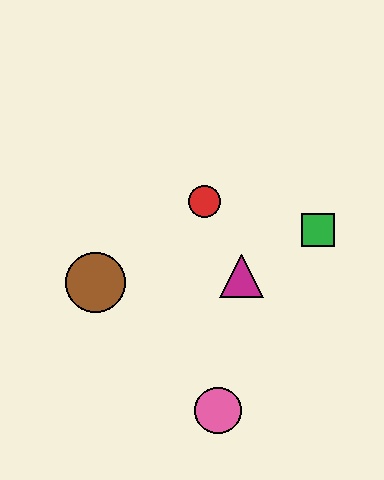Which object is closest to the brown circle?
The red circle is closest to the brown circle.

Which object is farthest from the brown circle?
The green square is farthest from the brown circle.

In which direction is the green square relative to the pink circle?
The green square is above the pink circle.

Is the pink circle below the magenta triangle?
Yes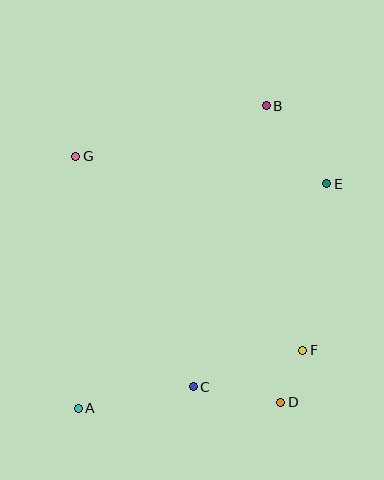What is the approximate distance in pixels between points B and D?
The distance between B and D is approximately 297 pixels.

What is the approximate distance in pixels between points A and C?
The distance between A and C is approximately 117 pixels.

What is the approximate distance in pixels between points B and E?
The distance between B and E is approximately 99 pixels.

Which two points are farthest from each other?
Points A and B are farthest from each other.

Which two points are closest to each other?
Points D and F are closest to each other.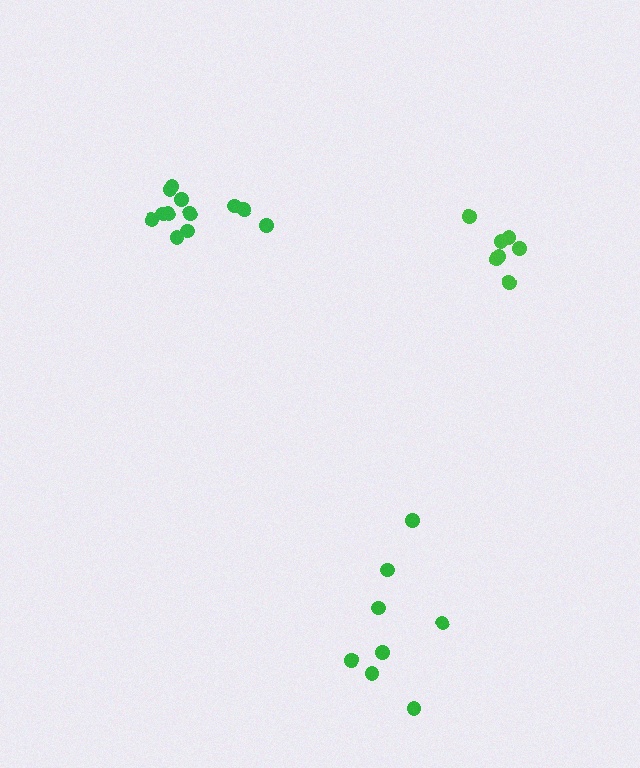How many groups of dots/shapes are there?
There are 3 groups.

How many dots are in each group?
Group 1: 12 dots, Group 2: 7 dots, Group 3: 8 dots (27 total).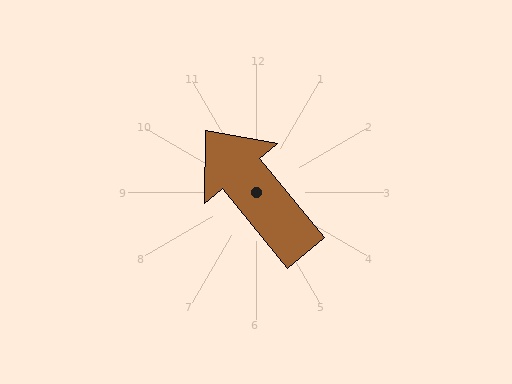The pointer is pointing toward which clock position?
Roughly 11 o'clock.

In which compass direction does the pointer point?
Northwest.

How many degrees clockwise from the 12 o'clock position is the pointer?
Approximately 321 degrees.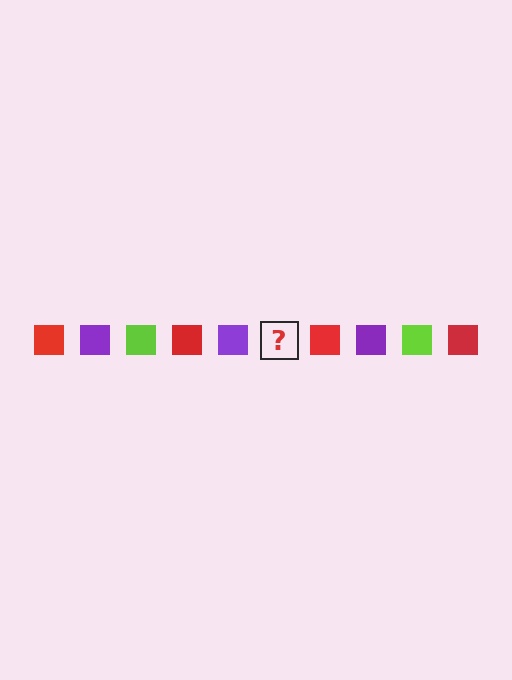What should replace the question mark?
The question mark should be replaced with a lime square.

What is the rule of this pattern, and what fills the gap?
The rule is that the pattern cycles through red, purple, lime squares. The gap should be filled with a lime square.